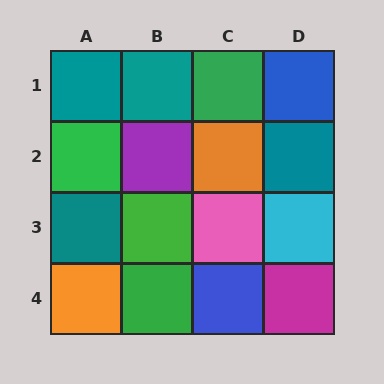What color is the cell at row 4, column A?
Orange.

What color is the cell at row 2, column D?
Teal.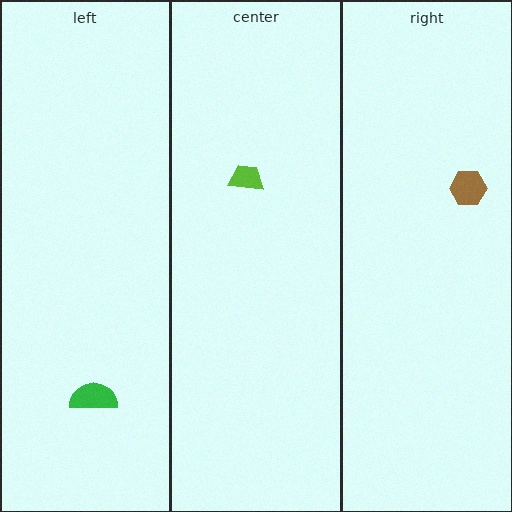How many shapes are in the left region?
1.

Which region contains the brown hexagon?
The right region.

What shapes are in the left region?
The green semicircle.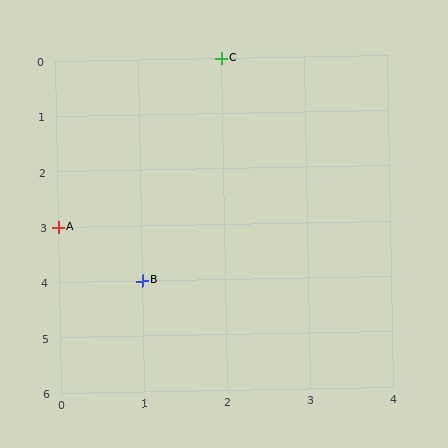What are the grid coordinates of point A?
Point A is at grid coordinates (0, 3).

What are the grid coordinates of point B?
Point B is at grid coordinates (1, 4).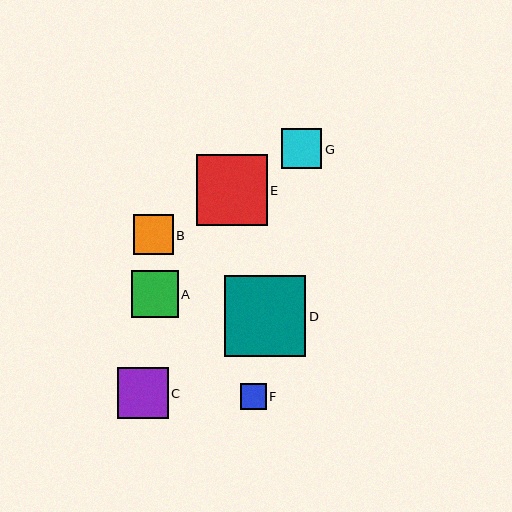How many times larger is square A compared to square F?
Square A is approximately 1.8 times the size of square F.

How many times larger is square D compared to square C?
Square D is approximately 1.6 times the size of square C.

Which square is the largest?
Square D is the largest with a size of approximately 82 pixels.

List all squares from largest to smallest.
From largest to smallest: D, E, C, A, G, B, F.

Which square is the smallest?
Square F is the smallest with a size of approximately 26 pixels.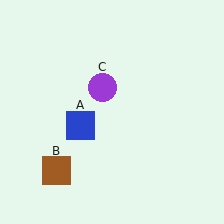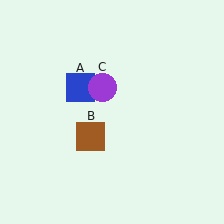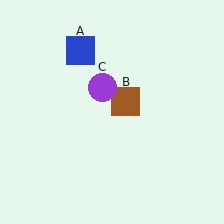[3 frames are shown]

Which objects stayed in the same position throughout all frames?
Purple circle (object C) remained stationary.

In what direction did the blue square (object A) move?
The blue square (object A) moved up.